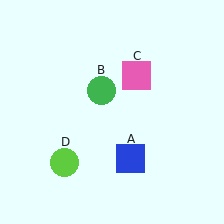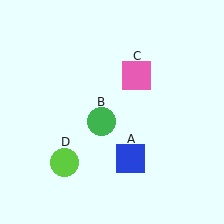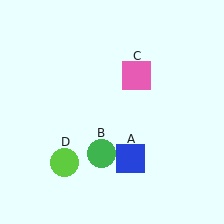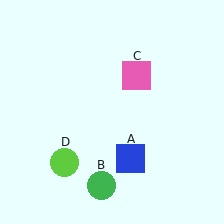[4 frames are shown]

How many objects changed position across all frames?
1 object changed position: green circle (object B).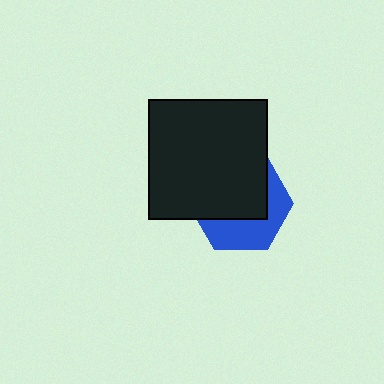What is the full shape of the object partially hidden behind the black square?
The partially hidden object is a blue hexagon.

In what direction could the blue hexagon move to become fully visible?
The blue hexagon could move down. That would shift it out from behind the black square entirely.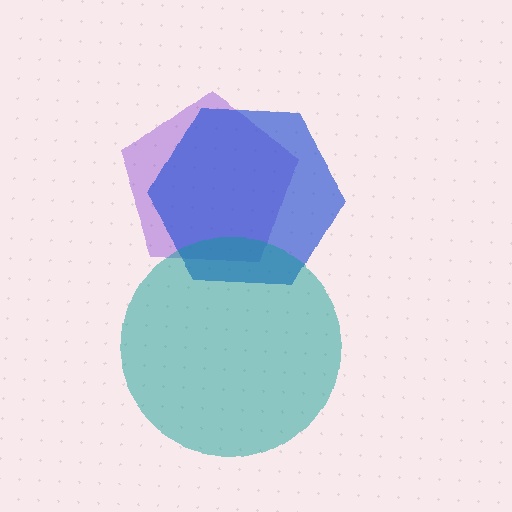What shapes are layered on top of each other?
The layered shapes are: a purple pentagon, a blue hexagon, a teal circle.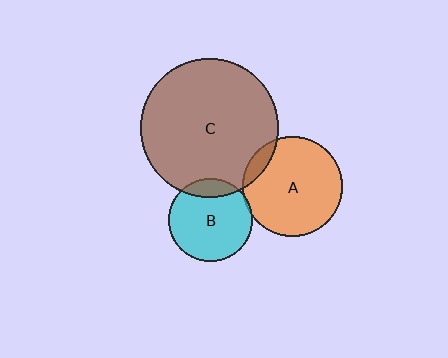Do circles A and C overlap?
Yes.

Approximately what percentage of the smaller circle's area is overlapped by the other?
Approximately 10%.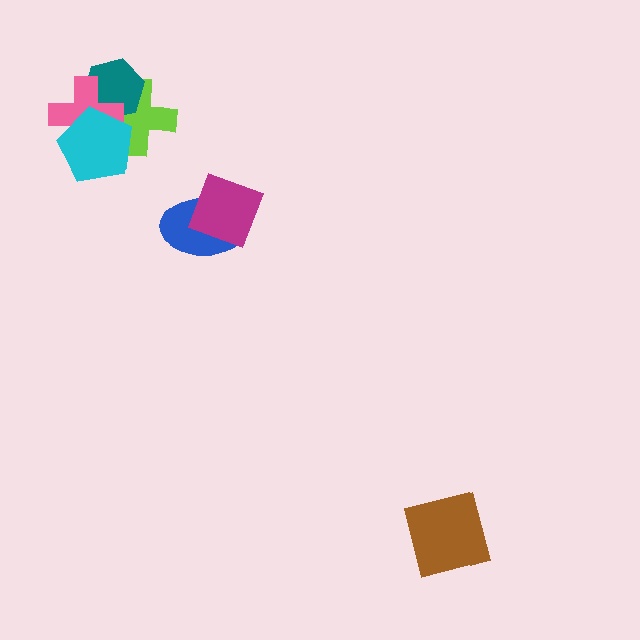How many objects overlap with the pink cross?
3 objects overlap with the pink cross.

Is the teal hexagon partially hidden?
Yes, it is partially covered by another shape.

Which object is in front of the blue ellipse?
The magenta diamond is in front of the blue ellipse.